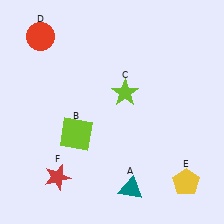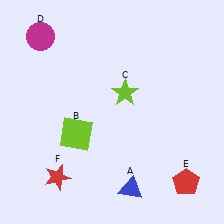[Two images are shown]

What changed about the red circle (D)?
In Image 1, D is red. In Image 2, it changed to magenta.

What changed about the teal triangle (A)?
In Image 1, A is teal. In Image 2, it changed to blue.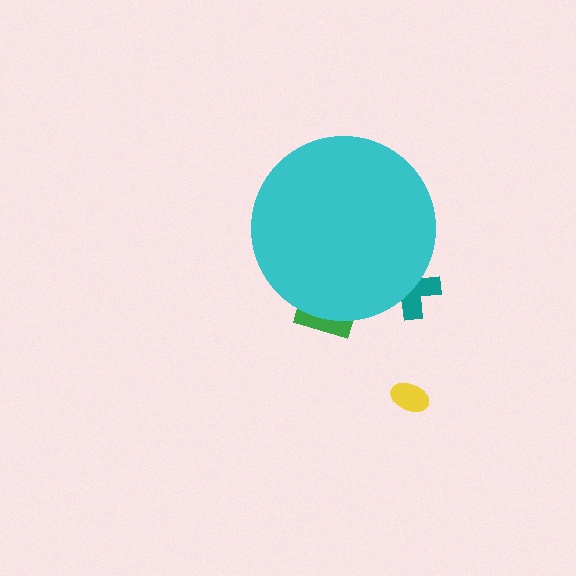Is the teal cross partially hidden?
Yes, the teal cross is partially hidden behind the cyan circle.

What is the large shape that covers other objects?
A cyan circle.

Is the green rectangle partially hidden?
Yes, the green rectangle is partially hidden behind the cyan circle.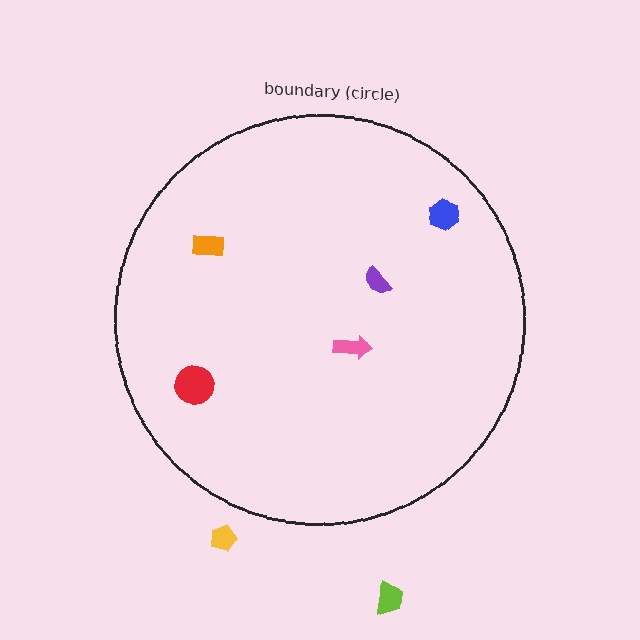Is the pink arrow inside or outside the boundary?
Inside.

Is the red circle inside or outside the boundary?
Inside.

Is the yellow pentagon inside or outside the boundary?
Outside.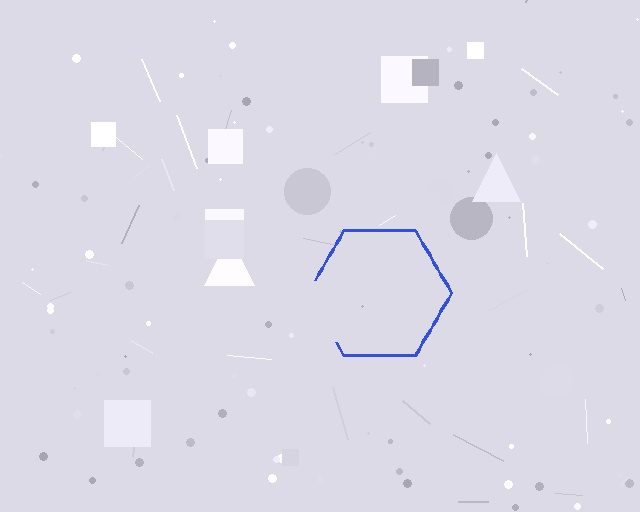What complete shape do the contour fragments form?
The contour fragments form a hexagon.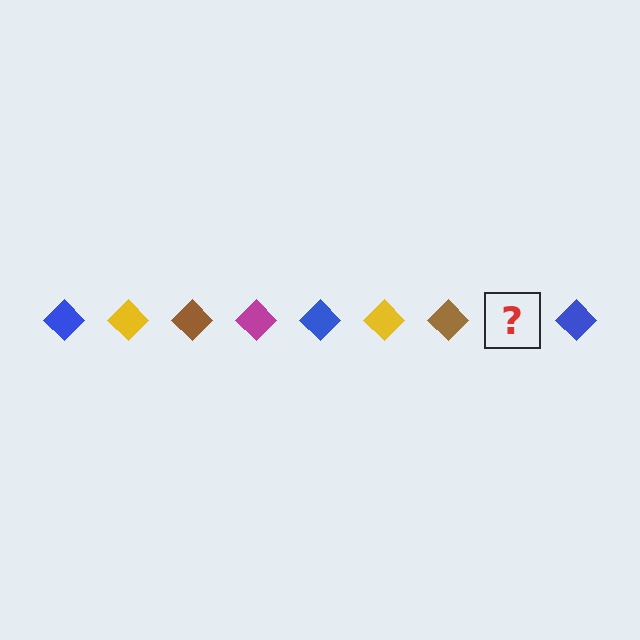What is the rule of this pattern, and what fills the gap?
The rule is that the pattern cycles through blue, yellow, brown, magenta diamonds. The gap should be filled with a magenta diamond.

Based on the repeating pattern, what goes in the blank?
The blank should be a magenta diamond.